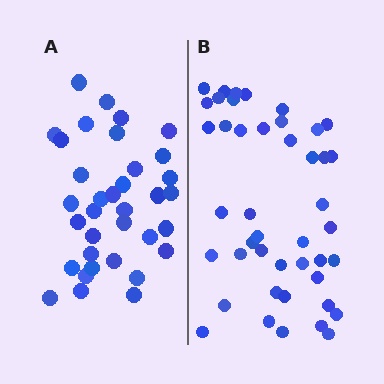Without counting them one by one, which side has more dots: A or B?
Region B (the right region) has more dots.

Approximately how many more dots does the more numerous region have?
Region B has roughly 8 or so more dots than region A.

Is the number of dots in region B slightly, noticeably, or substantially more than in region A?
Region B has noticeably more, but not dramatically so. The ratio is roughly 1.3 to 1.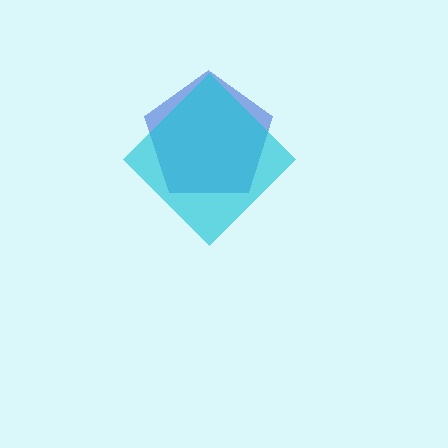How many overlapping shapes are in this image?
There are 2 overlapping shapes in the image.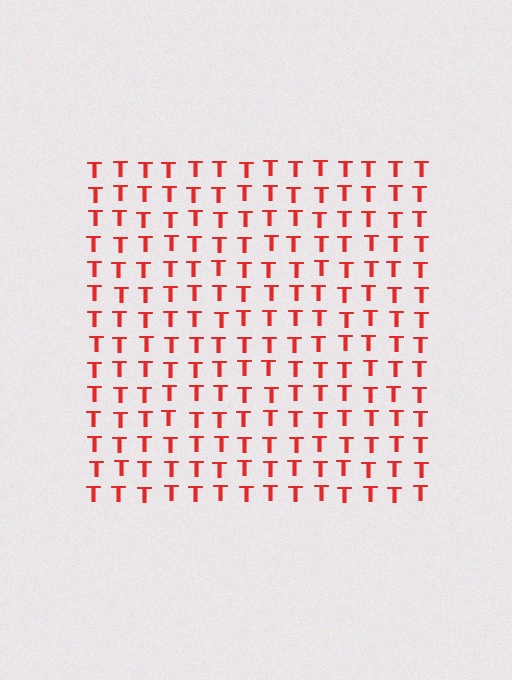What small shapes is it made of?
It is made of small letter T's.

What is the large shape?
The large shape is a square.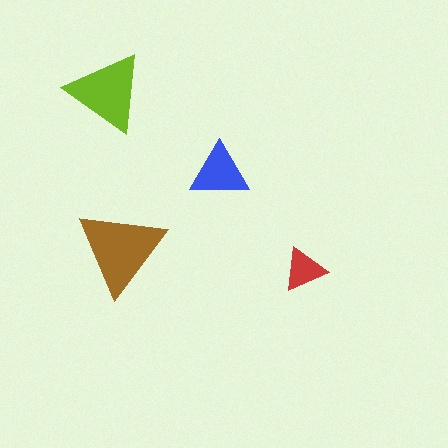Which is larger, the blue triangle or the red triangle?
The blue one.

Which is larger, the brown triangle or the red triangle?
The brown one.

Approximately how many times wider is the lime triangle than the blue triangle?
About 1.5 times wider.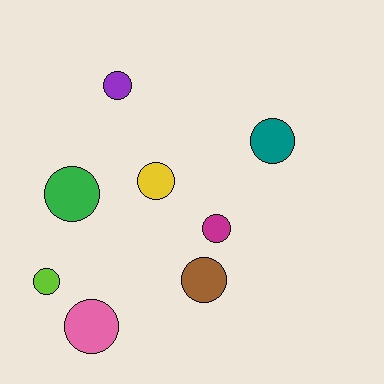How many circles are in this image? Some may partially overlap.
There are 8 circles.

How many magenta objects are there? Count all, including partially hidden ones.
There is 1 magenta object.